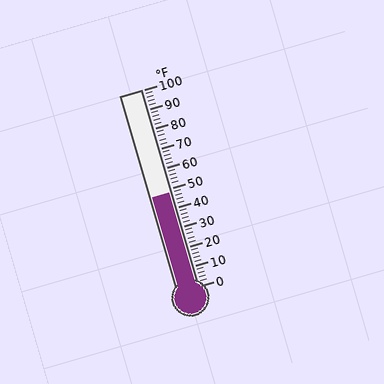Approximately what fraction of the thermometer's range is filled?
The thermometer is filled to approximately 50% of its range.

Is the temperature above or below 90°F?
The temperature is below 90°F.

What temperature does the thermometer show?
The thermometer shows approximately 48°F.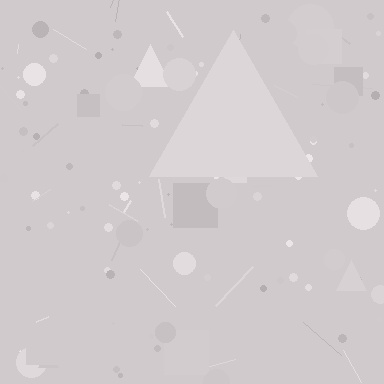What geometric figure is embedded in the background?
A triangle is embedded in the background.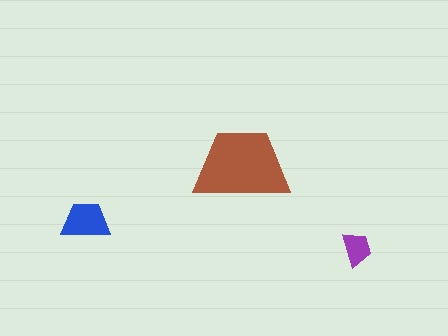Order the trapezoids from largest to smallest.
the brown one, the blue one, the purple one.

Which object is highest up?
The brown trapezoid is topmost.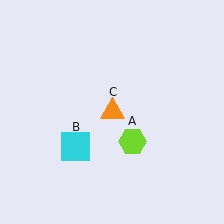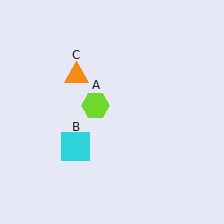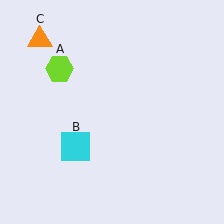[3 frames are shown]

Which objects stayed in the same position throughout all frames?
Cyan square (object B) remained stationary.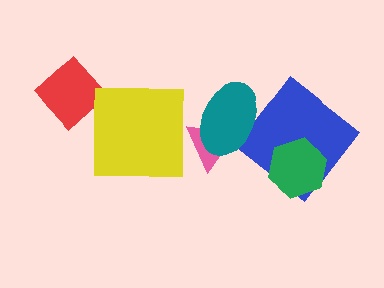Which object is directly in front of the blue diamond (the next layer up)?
The green hexagon is directly in front of the blue diamond.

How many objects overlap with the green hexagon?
1 object overlaps with the green hexagon.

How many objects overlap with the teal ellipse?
2 objects overlap with the teal ellipse.